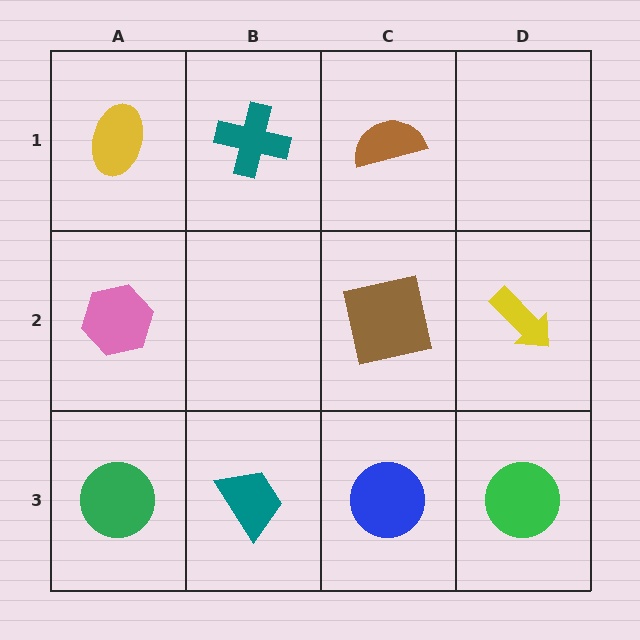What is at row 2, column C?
A brown square.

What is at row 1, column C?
A brown semicircle.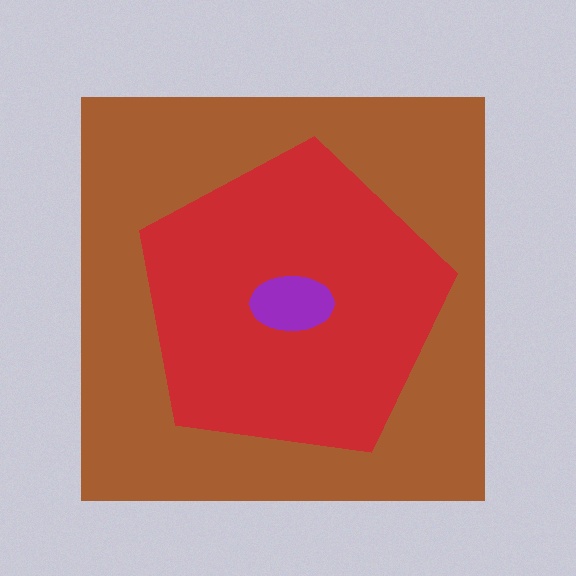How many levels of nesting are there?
3.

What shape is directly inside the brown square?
The red pentagon.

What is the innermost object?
The purple ellipse.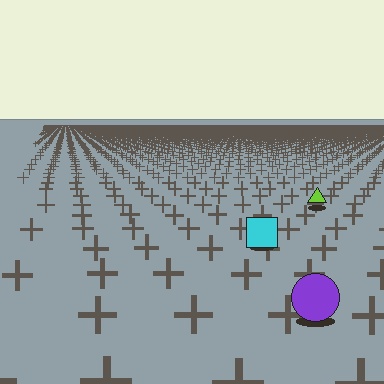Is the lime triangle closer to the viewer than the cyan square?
No. The cyan square is closer — you can tell from the texture gradient: the ground texture is coarser near it.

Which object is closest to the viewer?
The purple circle is closest. The texture marks near it are larger and more spread out.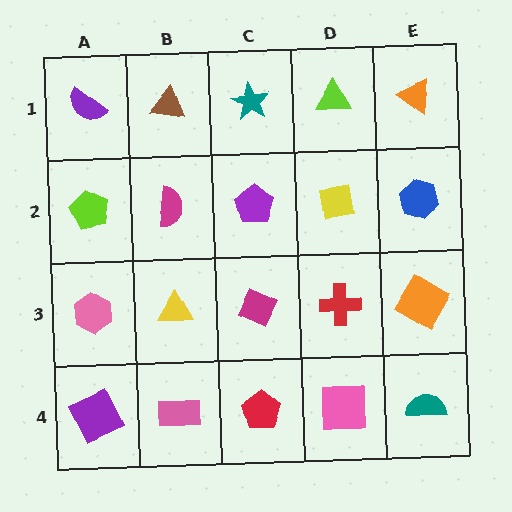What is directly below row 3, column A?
A purple square.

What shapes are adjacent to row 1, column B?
A magenta semicircle (row 2, column B), a purple semicircle (row 1, column A), a teal star (row 1, column C).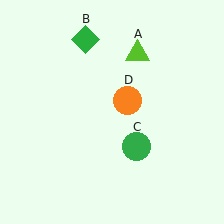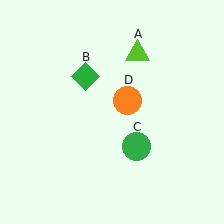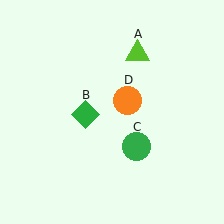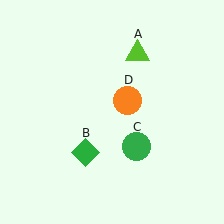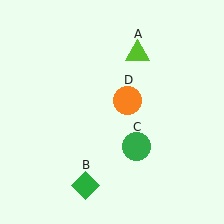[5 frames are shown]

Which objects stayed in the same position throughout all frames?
Lime triangle (object A) and green circle (object C) and orange circle (object D) remained stationary.